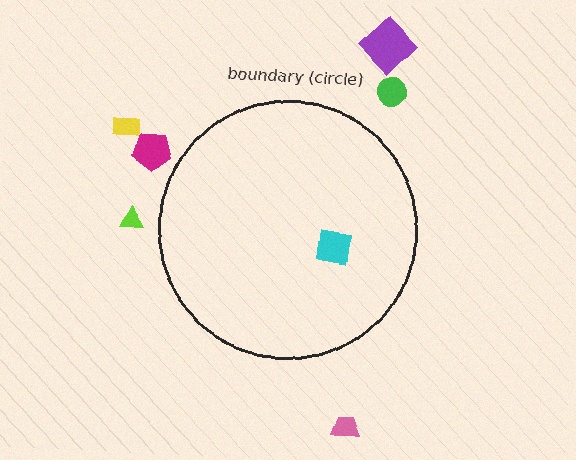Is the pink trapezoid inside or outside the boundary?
Outside.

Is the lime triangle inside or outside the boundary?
Outside.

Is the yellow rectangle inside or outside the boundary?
Outside.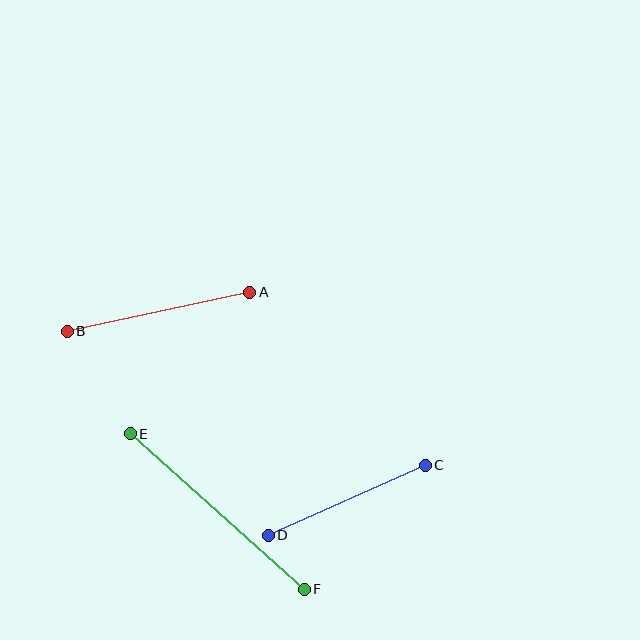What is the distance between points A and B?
The distance is approximately 186 pixels.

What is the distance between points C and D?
The distance is approximately 172 pixels.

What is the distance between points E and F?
The distance is approximately 233 pixels.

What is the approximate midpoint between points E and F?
The midpoint is at approximately (217, 512) pixels.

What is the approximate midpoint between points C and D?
The midpoint is at approximately (347, 500) pixels.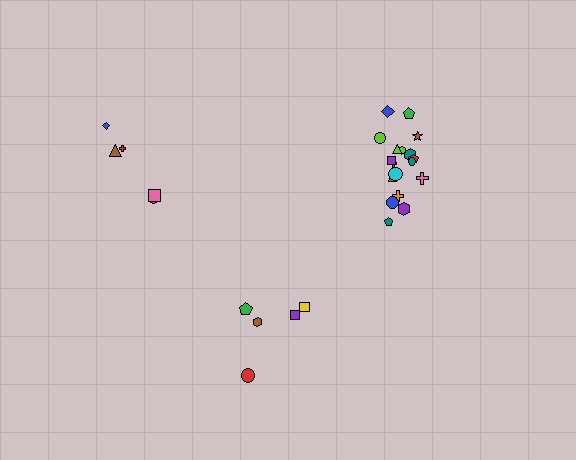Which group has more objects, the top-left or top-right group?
The top-right group.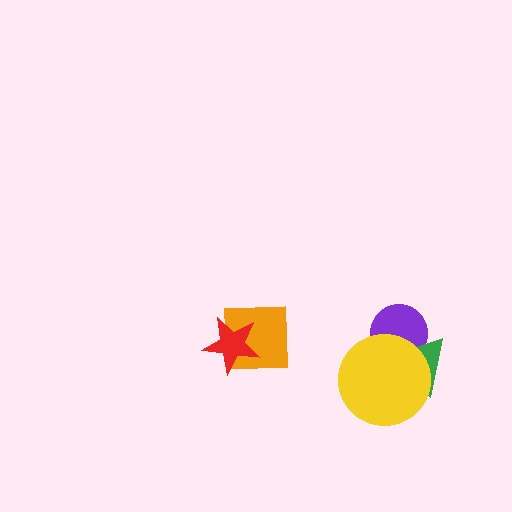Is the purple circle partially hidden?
Yes, it is partially covered by another shape.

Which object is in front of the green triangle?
The yellow circle is in front of the green triangle.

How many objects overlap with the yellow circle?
2 objects overlap with the yellow circle.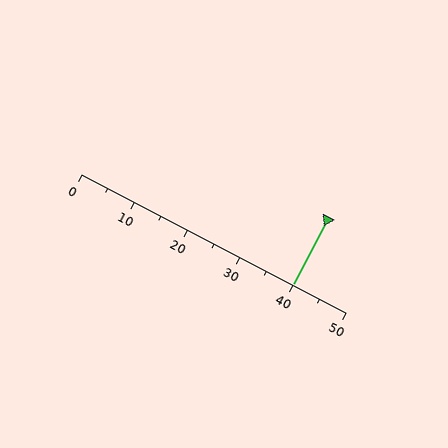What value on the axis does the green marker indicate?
The marker indicates approximately 40.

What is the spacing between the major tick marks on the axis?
The major ticks are spaced 10 apart.